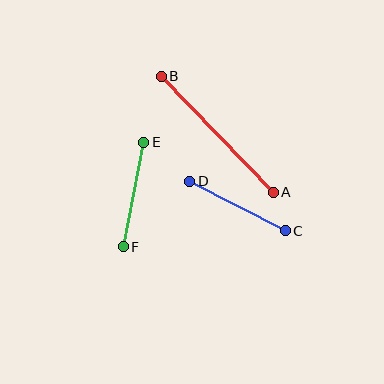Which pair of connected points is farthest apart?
Points A and B are farthest apart.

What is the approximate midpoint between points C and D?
The midpoint is at approximately (237, 206) pixels.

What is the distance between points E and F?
The distance is approximately 107 pixels.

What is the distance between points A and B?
The distance is approximately 161 pixels.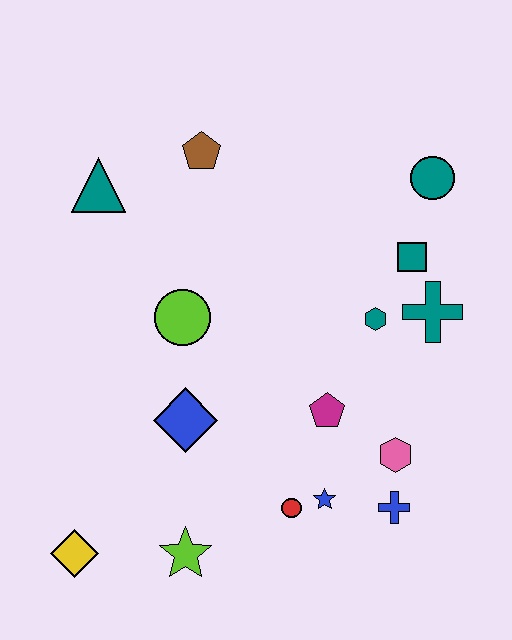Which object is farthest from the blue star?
The teal triangle is farthest from the blue star.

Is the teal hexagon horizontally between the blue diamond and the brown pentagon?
No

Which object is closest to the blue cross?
The pink hexagon is closest to the blue cross.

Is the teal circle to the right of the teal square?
Yes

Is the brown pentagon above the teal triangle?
Yes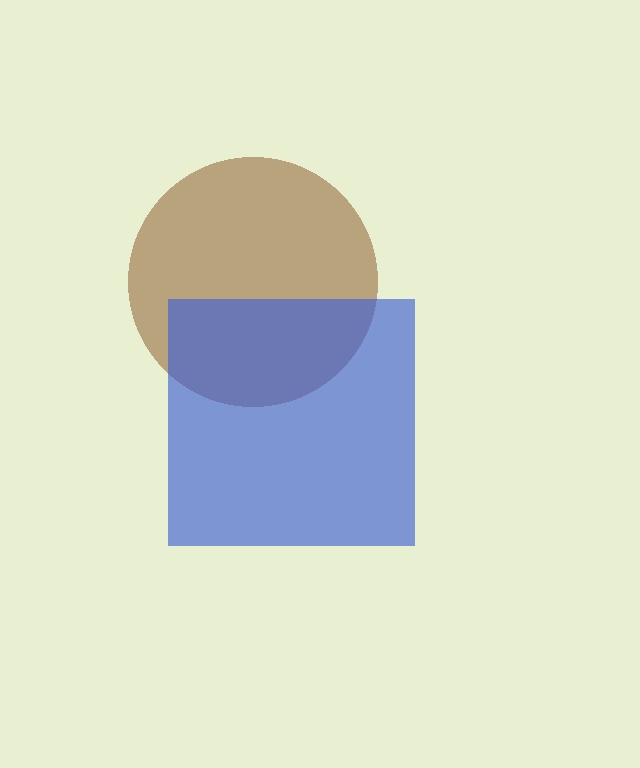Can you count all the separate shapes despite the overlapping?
Yes, there are 2 separate shapes.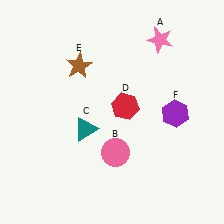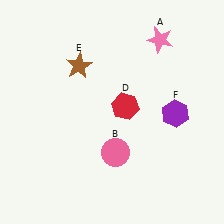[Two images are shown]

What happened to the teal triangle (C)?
The teal triangle (C) was removed in Image 2. It was in the bottom-left area of Image 1.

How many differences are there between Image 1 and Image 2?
There is 1 difference between the two images.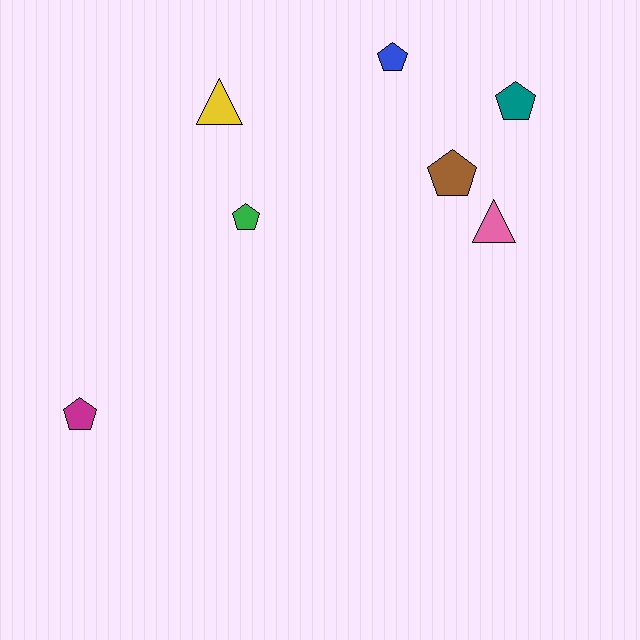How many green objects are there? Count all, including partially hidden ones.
There is 1 green object.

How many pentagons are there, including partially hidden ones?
There are 5 pentagons.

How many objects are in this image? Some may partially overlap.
There are 7 objects.